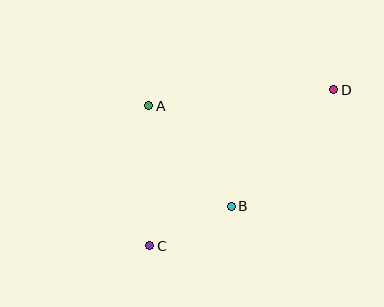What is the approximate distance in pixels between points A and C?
The distance between A and C is approximately 140 pixels.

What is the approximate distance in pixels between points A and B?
The distance between A and B is approximately 130 pixels.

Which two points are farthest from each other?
Points C and D are farthest from each other.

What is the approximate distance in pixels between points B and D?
The distance between B and D is approximately 155 pixels.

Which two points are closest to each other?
Points B and C are closest to each other.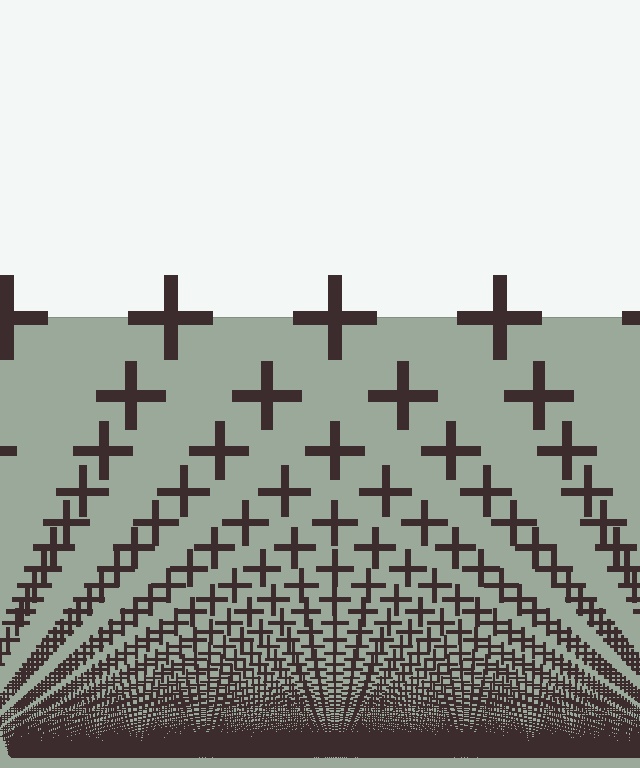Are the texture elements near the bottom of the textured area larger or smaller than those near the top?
Smaller. The gradient is inverted — elements near the bottom are smaller and denser.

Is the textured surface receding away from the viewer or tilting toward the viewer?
The surface appears to tilt toward the viewer. Texture elements get larger and sparser toward the top.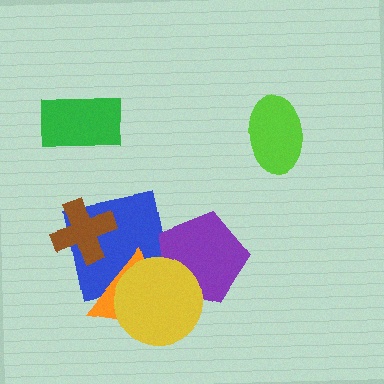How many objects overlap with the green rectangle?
0 objects overlap with the green rectangle.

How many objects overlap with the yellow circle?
3 objects overlap with the yellow circle.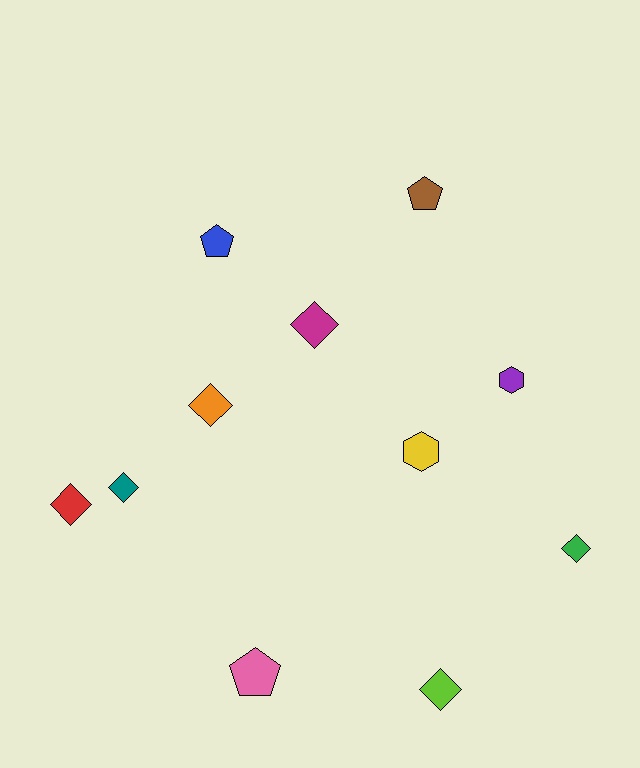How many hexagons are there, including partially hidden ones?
There are 2 hexagons.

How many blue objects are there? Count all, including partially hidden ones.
There is 1 blue object.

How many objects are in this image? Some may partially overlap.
There are 11 objects.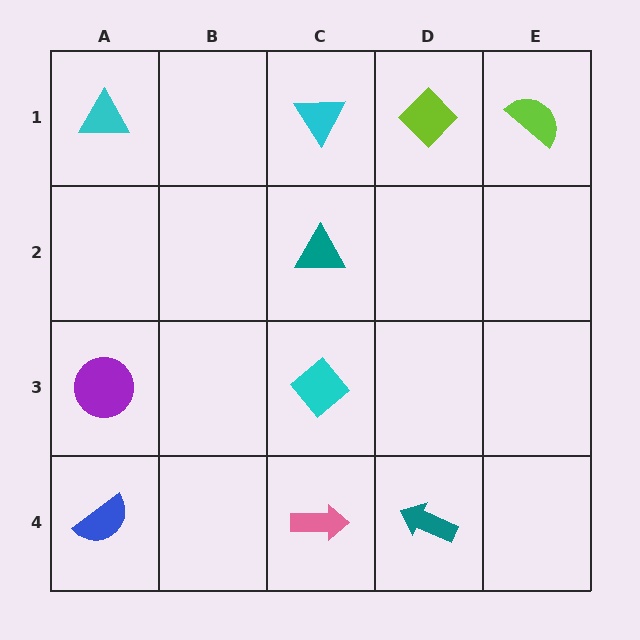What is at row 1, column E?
A lime semicircle.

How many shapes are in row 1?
4 shapes.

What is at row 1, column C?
A cyan triangle.